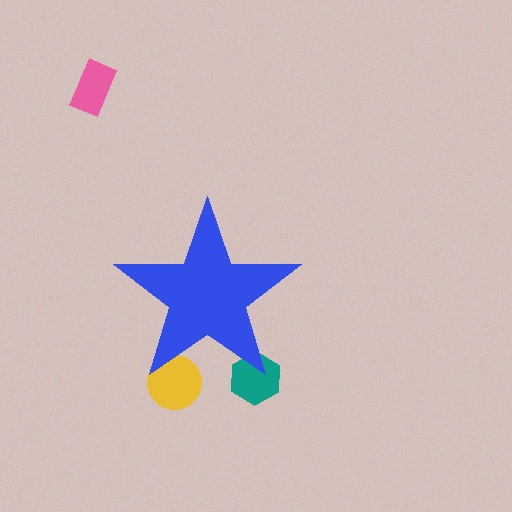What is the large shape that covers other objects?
A blue star.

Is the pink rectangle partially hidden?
No, the pink rectangle is fully visible.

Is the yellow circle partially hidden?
Yes, the yellow circle is partially hidden behind the blue star.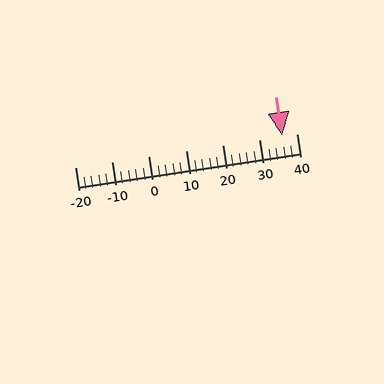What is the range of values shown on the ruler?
The ruler shows values from -20 to 40.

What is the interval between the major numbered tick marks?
The major tick marks are spaced 10 units apart.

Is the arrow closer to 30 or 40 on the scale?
The arrow is closer to 40.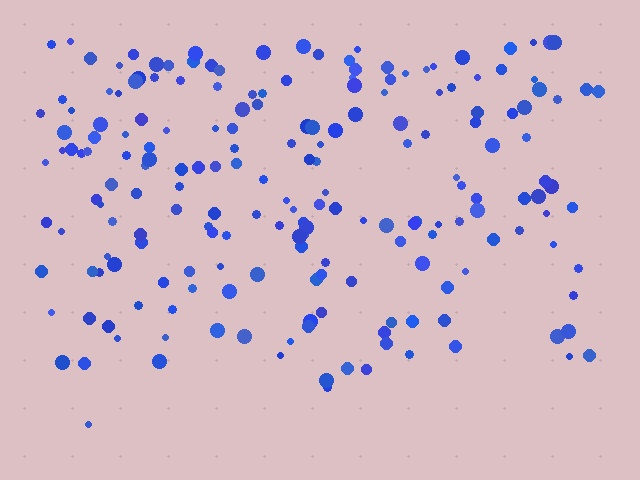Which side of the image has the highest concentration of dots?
The top.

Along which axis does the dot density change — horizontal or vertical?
Vertical.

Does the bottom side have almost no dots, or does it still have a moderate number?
Still a moderate number, just noticeably fewer than the top.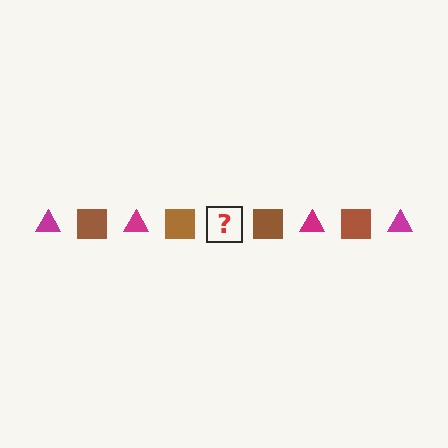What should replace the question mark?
The question mark should be replaced with a magenta triangle.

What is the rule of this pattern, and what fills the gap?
The rule is that the pattern alternates between magenta triangle and brown square. The gap should be filled with a magenta triangle.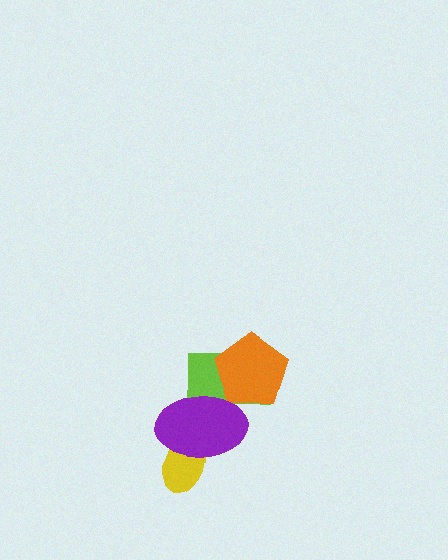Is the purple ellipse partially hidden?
No, no other shape covers it.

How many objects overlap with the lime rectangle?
2 objects overlap with the lime rectangle.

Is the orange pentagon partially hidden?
Yes, it is partially covered by another shape.